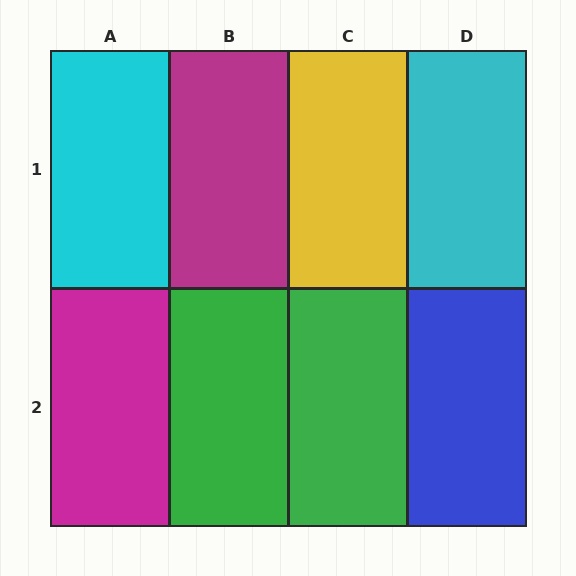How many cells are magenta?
2 cells are magenta.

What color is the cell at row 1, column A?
Cyan.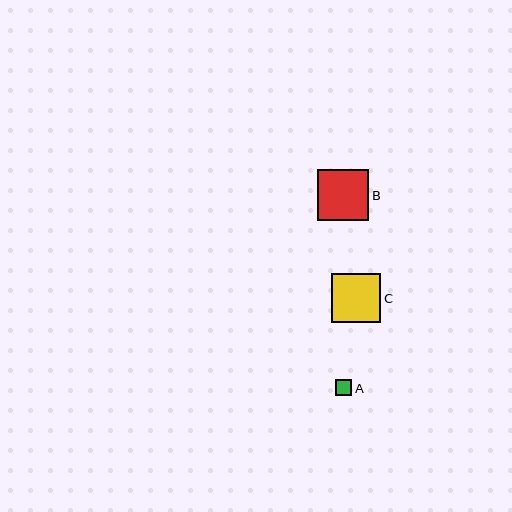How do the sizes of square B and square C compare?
Square B and square C are approximately the same size.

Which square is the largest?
Square B is the largest with a size of approximately 51 pixels.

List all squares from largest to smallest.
From largest to smallest: B, C, A.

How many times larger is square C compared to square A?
Square C is approximately 3.1 times the size of square A.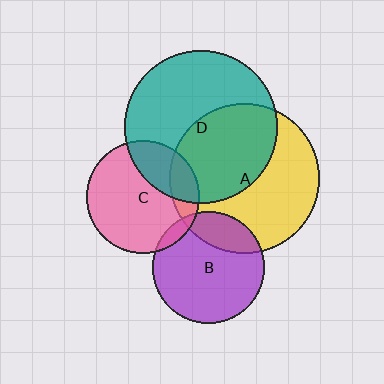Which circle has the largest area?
Circle D (teal).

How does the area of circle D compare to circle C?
Approximately 1.8 times.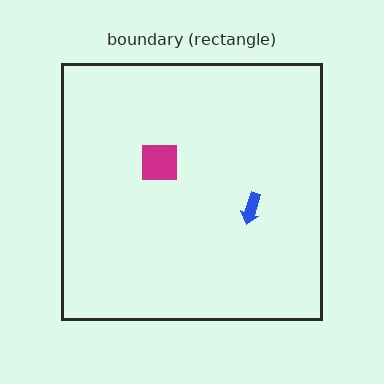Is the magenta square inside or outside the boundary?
Inside.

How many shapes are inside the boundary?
2 inside, 0 outside.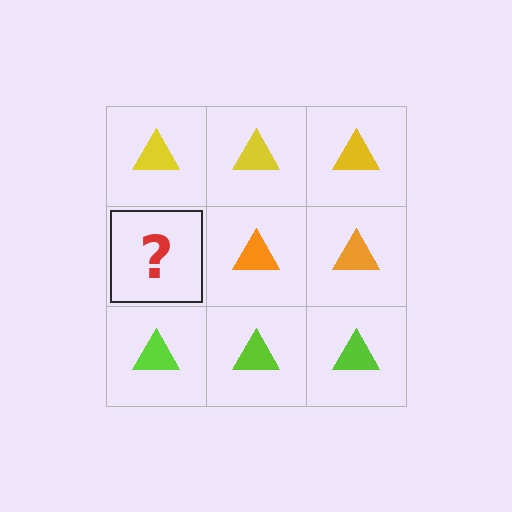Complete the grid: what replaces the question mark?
The question mark should be replaced with an orange triangle.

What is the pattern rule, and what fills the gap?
The rule is that each row has a consistent color. The gap should be filled with an orange triangle.